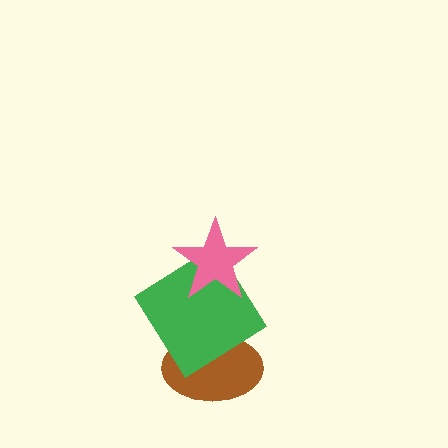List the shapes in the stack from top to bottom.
From top to bottom: the pink star, the green diamond, the brown ellipse.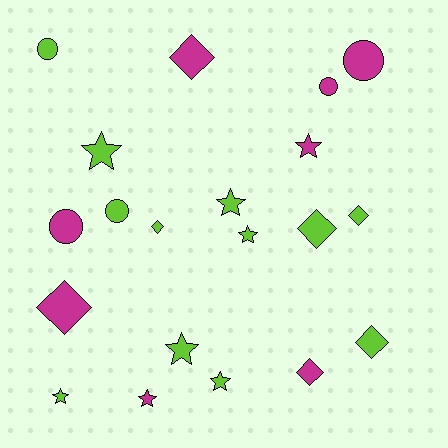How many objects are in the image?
There are 20 objects.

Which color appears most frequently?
Lime, with 12 objects.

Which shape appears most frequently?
Star, with 8 objects.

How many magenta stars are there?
There are 2 magenta stars.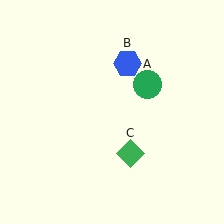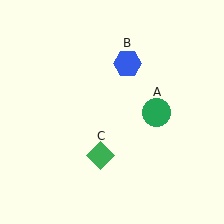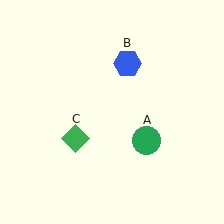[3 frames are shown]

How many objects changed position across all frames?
2 objects changed position: green circle (object A), green diamond (object C).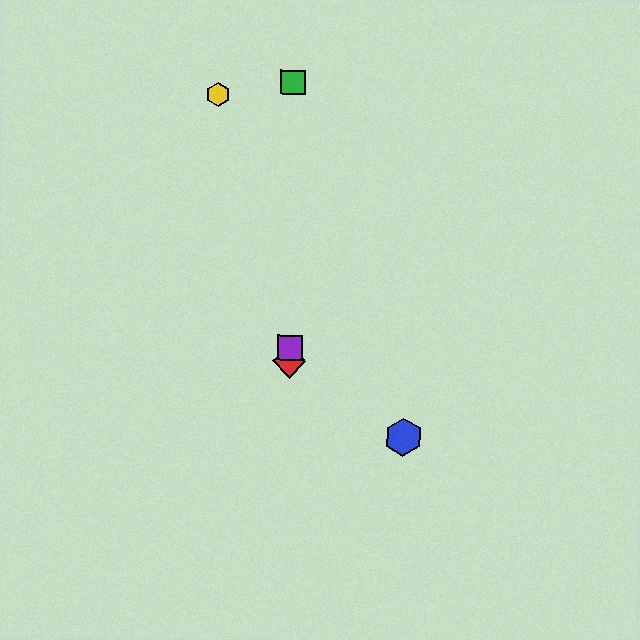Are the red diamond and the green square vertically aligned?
Yes, both are at x≈290.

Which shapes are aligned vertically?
The red diamond, the green square, the purple square are aligned vertically.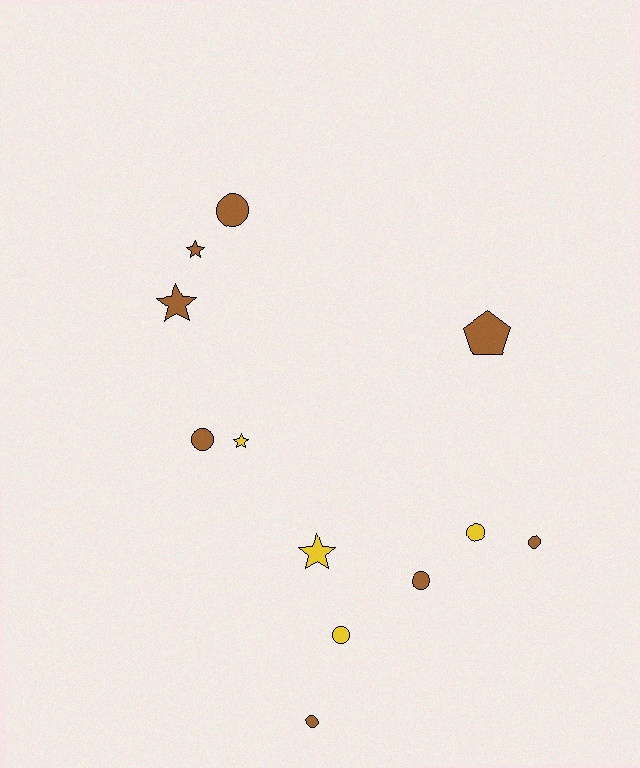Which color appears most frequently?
Brown, with 8 objects.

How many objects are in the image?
There are 12 objects.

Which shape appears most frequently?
Circle, with 7 objects.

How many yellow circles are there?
There are 2 yellow circles.